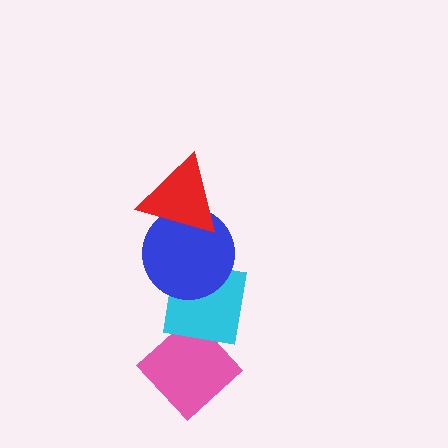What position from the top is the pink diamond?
The pink diamond is 4th from the top.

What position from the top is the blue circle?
The blue circle is 2nd from the top.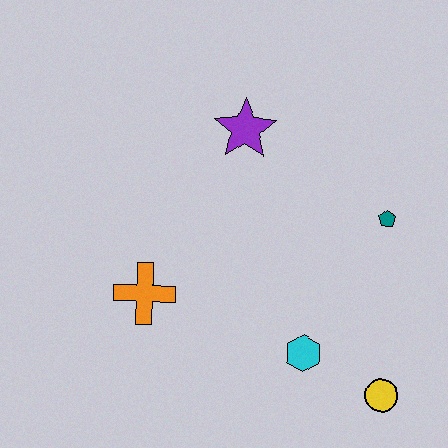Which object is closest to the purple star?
The teal pentagon is closest to the purple star.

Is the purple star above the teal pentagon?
Yes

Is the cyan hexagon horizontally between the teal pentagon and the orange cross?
Yes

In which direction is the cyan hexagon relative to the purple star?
The cyan hexagon is below the purple star.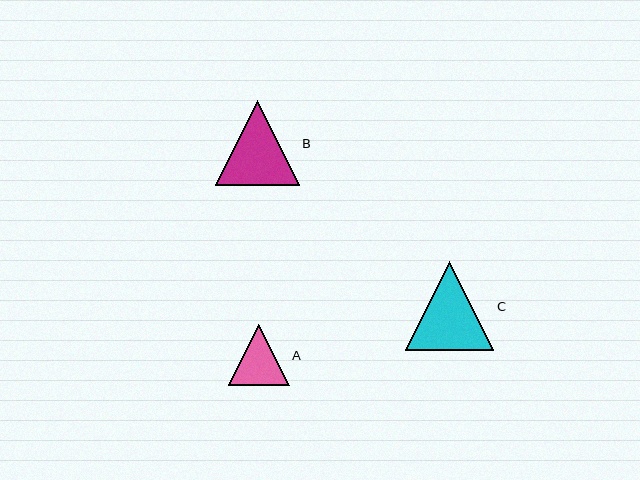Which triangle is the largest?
Triangle C is the largest with a size of approximately 89 pixels.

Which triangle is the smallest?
Triangle A is the smallest with a size of approximately 61 pixels.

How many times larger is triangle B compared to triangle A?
Triangle B is approximately 1.4 times the size of triangle A.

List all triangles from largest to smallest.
From largest to smallest: C, B, A.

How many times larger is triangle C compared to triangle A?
Triangle C is approximately 1.5 times the size of triangle A.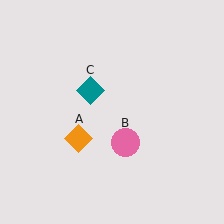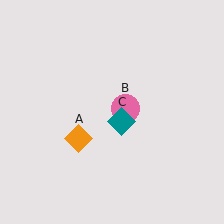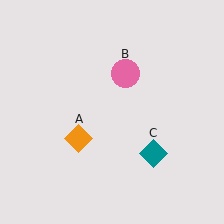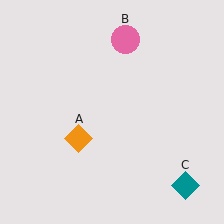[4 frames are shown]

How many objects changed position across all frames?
2 objects changed position: pink circle (object B), teal diamond (object C).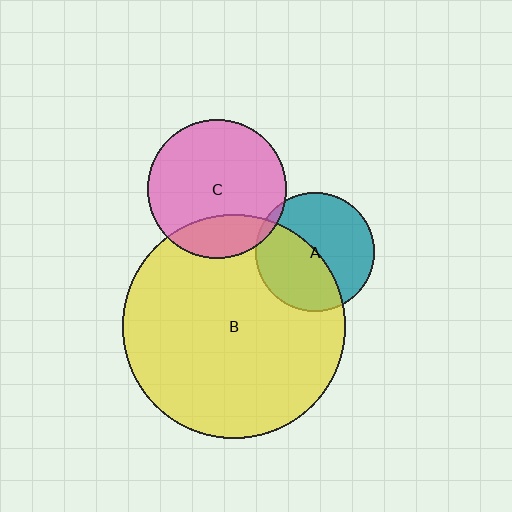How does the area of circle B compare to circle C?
Approximately 2.6 times.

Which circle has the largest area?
Circle B (yellow).